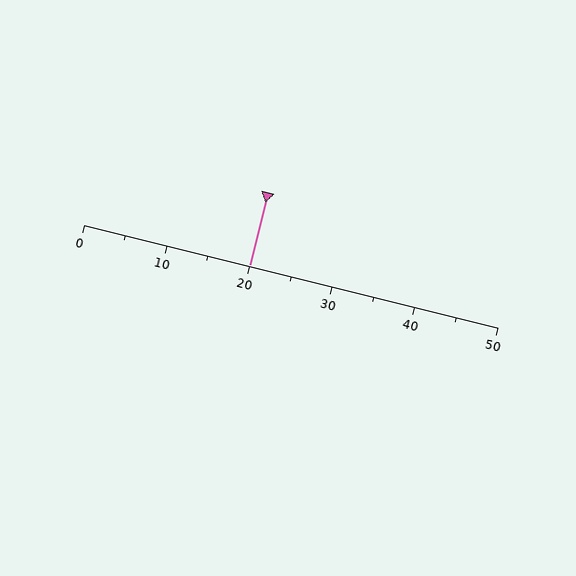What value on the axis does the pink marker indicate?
The marker indicates approximately 20.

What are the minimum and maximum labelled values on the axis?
The axis runs from 0 to 50.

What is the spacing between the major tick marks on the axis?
The major ticks are spaced 10 apart.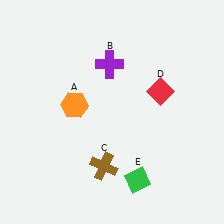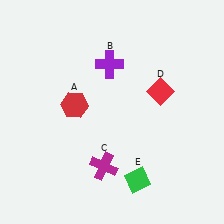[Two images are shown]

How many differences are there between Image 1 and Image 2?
There are 2 differences between the two images.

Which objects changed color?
A changed from orange to red. C changed from brown to magenta.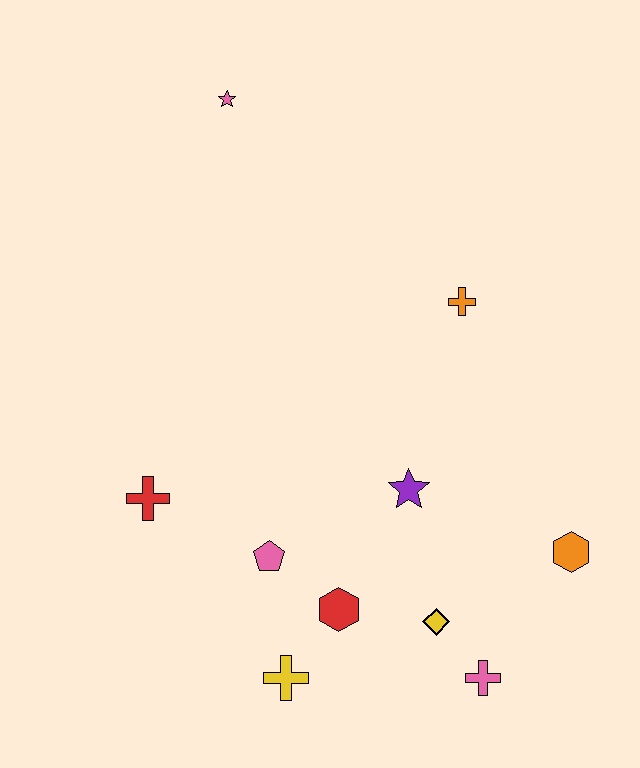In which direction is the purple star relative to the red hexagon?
The purple star is above the red hexagon.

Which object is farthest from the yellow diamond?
The pink star is farthest from the yellow diamond.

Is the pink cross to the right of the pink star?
Yes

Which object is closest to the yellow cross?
The red hexagon is closest to the yellow cross.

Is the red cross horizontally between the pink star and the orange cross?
No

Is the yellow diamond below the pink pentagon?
Yes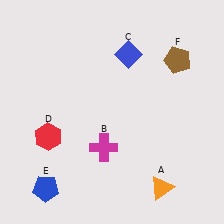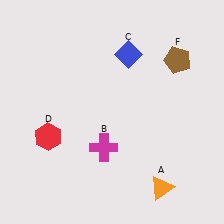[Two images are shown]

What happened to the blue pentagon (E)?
The blue pentagon (E) was removed in Image 2. It was in the bottom-left area of Image 1.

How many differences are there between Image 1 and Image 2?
There is 1 difference between the two images.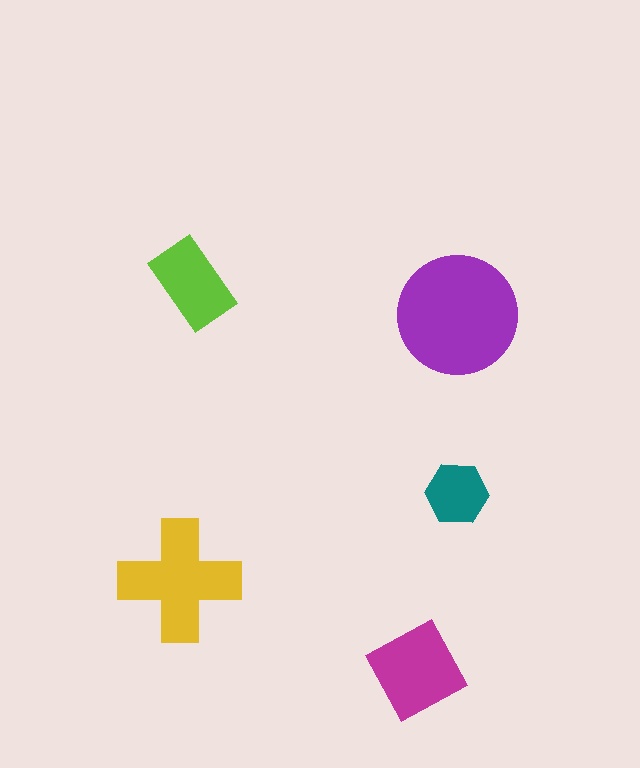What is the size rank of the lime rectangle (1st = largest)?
4th.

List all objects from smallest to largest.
The teal hexagon, the lime rectangle, the magenta square, the yellow cross, the purple circle.